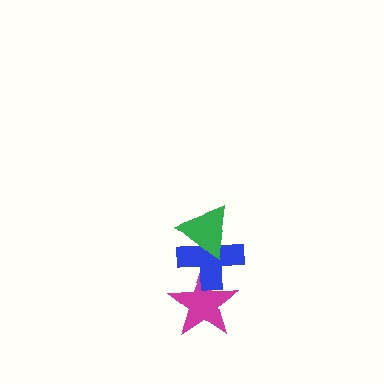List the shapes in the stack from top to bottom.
From top to bottom: the green triangle, the blue cross, the magenta star.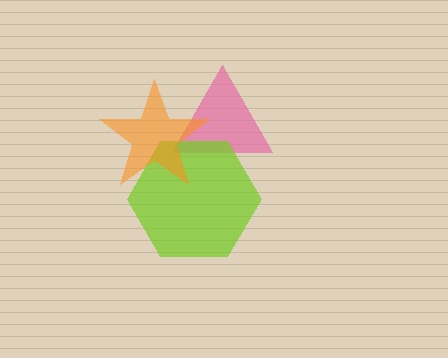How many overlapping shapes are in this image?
There are 3 overlapping shapes in the image.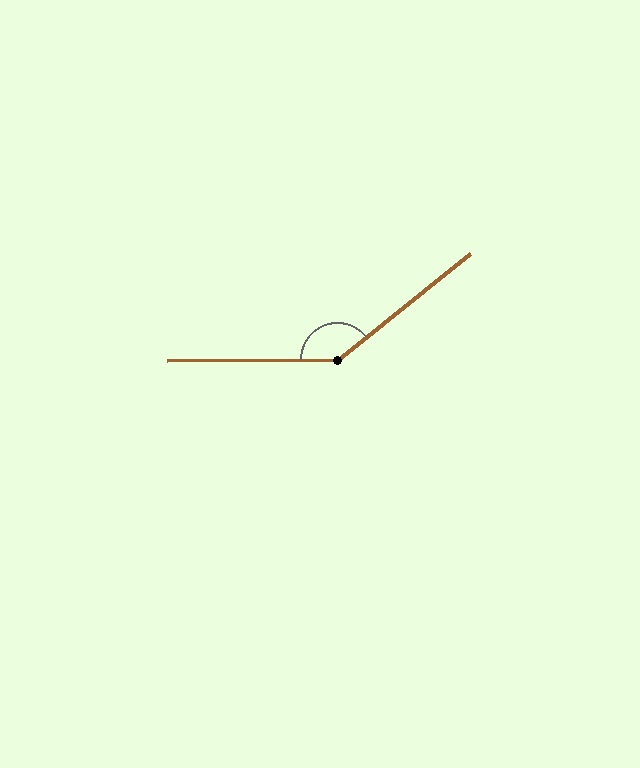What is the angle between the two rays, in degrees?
Approximately 142 degrees.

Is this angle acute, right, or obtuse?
It is obtuse.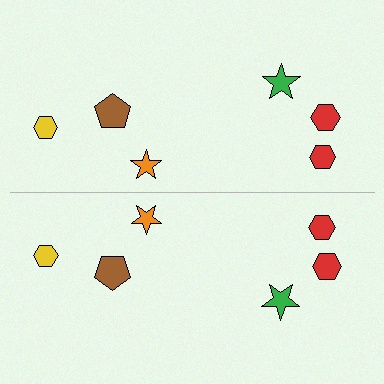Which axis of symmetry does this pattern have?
The pattern has a horizontal axis of symmetry running through the center of the image.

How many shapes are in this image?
There are 12 shapes in this image.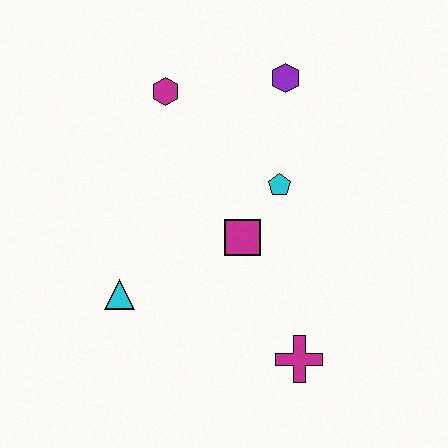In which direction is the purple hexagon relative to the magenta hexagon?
The purple hexagon is to the right of the magenta hexagon.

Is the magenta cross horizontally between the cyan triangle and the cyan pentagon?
No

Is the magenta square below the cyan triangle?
No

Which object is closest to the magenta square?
The cyan pentagon is closest to the magenta square.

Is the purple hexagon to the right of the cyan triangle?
Yes